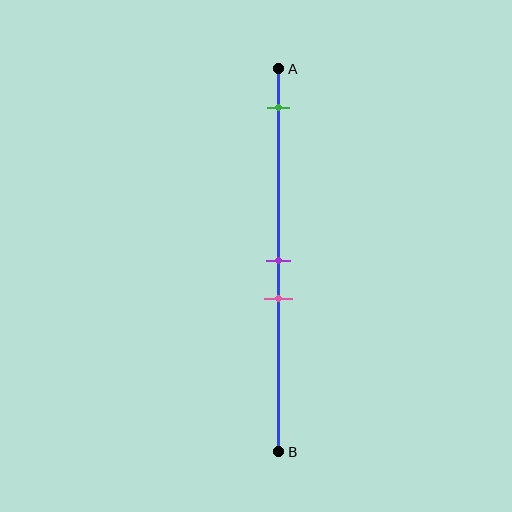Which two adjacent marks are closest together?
The purple and pink marks are the closest adjacent pair.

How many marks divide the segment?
There are 3 marks dividing the segment.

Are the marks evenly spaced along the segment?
No, the marks are not evenly spaced.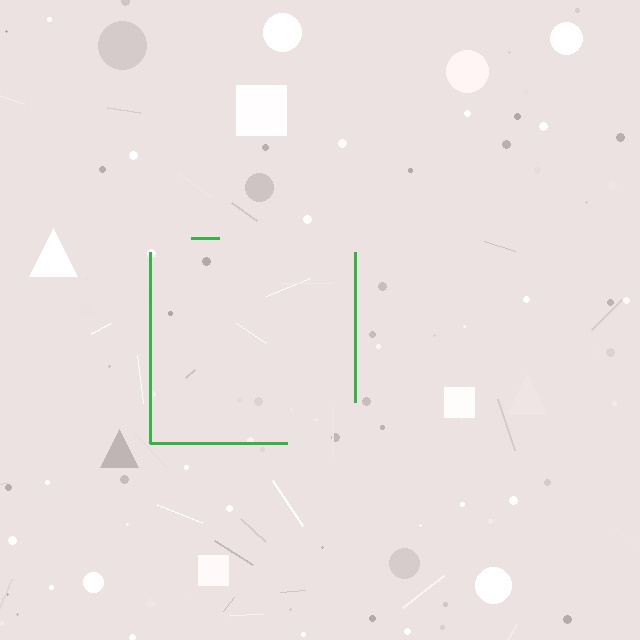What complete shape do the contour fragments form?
The contour fragments form a square.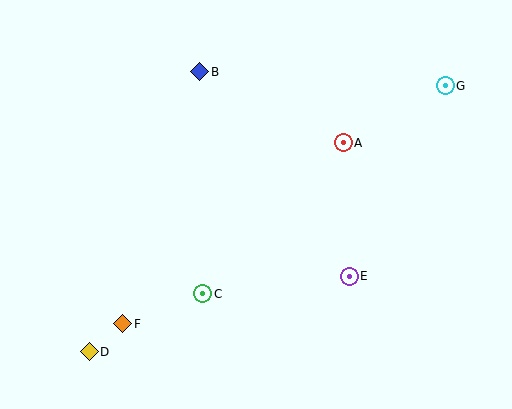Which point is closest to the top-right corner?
Point G is closest to the top-right corner.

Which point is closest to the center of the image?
Point C at (203, 294) is closest to the center.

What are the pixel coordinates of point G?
Point G is at (445, 86).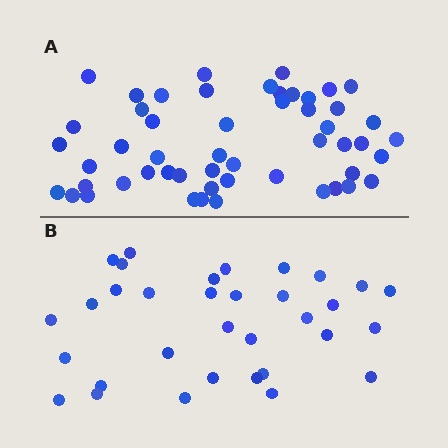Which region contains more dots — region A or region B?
Region A (the top region) has more dots.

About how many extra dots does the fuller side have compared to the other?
Region A has approximately 20 more dots than region B.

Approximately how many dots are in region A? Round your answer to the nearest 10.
About 50 dots. (The exact count is 52, which rounds to 50.)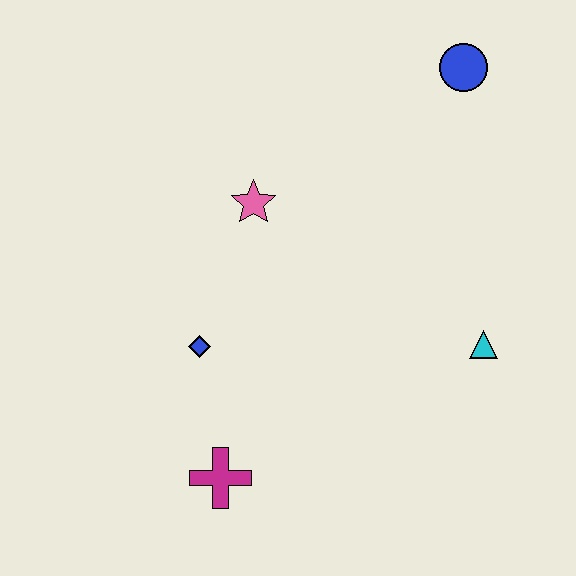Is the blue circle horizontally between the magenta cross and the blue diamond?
No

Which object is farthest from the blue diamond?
The blue circle is farthest from the blue diamond.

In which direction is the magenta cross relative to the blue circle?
The magenta cross is below the blue circle.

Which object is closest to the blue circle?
The pink star is closest to the blue circle.